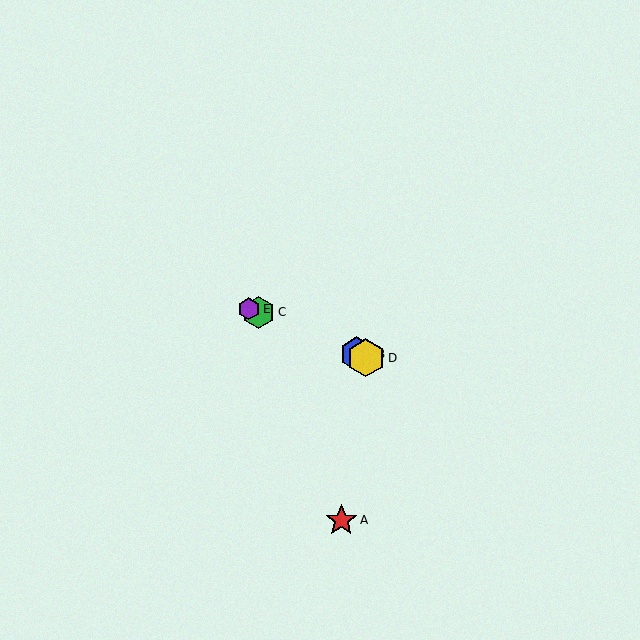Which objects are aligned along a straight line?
Objects B, C, D, E are aligned along a straight line.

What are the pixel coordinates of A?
Object A is at (341, 520).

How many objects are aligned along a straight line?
4 objects (B, C, D, E) are aligned along a straight line.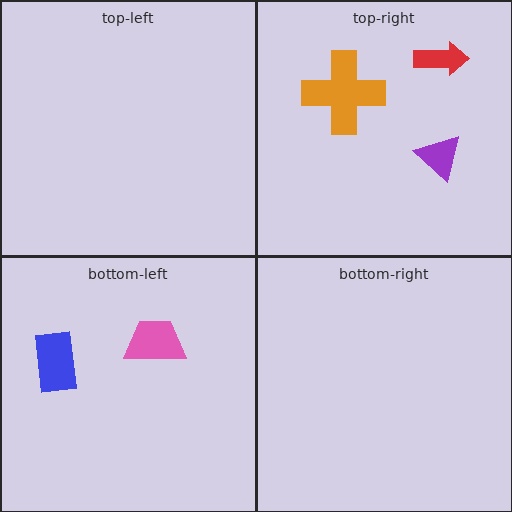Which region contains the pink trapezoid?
The bottom-left region.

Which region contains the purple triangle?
The top-right region.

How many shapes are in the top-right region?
3.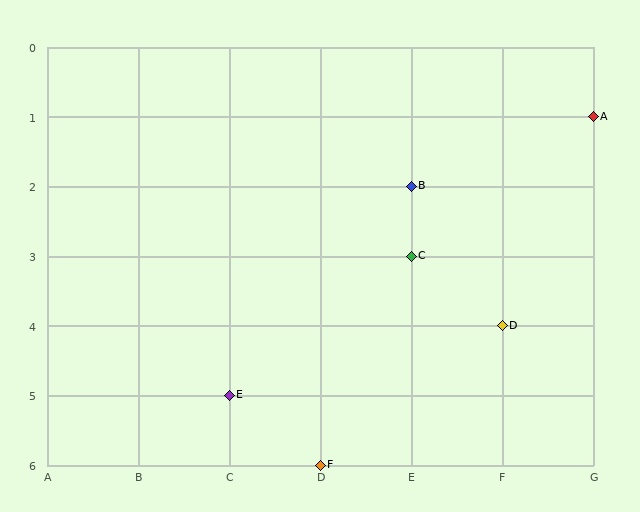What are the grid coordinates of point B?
Point B is at grid coordinates (E, 2).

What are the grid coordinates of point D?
Point D is at grid coordinates (F, 4).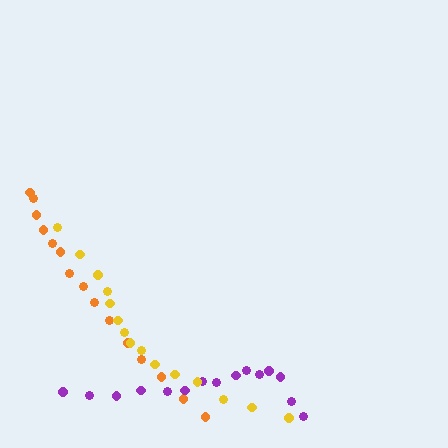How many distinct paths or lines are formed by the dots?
There are 3 distinct paths.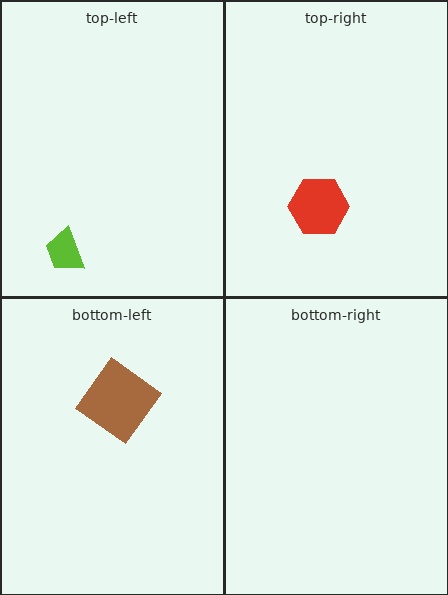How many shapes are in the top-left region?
1.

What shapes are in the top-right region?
The red hexagon.